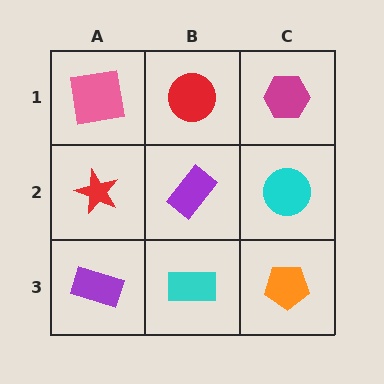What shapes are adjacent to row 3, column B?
A purple rectangle (row 2, column B), a purple rectangle (row 3, column A), an orange pentagon (row 3, column C).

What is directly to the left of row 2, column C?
A purple rectangle.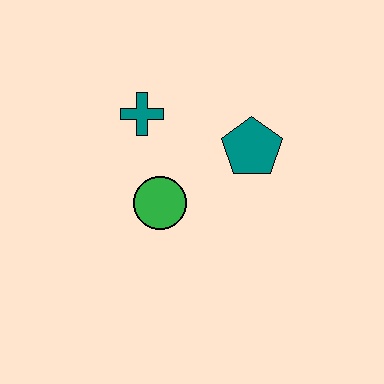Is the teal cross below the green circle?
No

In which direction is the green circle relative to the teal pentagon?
The green circle is to the left of the teal pentagon.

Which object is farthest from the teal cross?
The teal pentagon is farthest from the teal cross.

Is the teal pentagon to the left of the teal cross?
No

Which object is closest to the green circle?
The teal cross is closest to the green circle.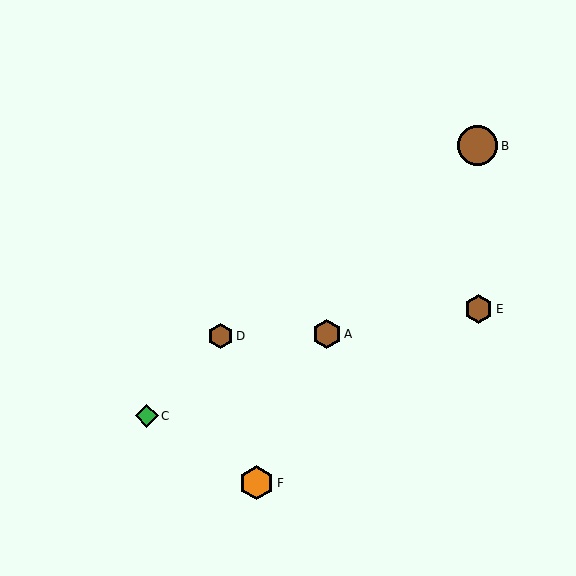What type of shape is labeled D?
Shape D is a brown hexagon.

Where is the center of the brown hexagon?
The center of the brown hexagon is at (479, 309).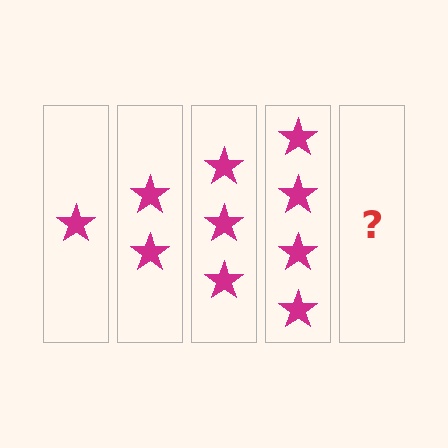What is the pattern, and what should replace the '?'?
The pattern is that each step adds one more star. The '?' should be 5 stars.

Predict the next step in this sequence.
The next step is 5 stars.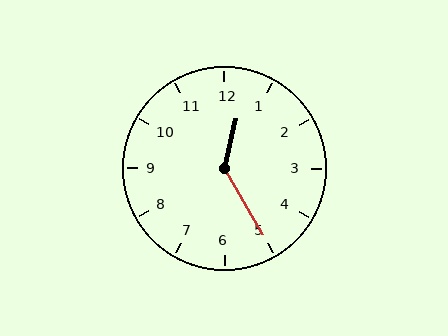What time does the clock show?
12:25.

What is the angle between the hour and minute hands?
Approximately 138 degrees.